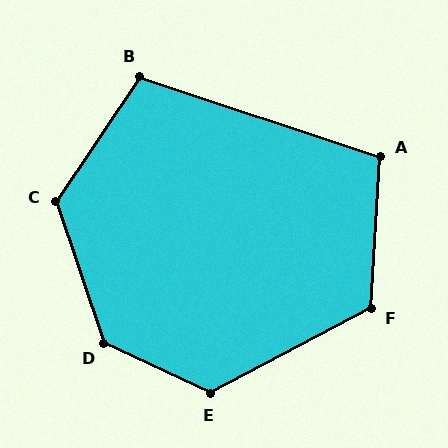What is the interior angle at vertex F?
Approximately 121 degrees (obtuse).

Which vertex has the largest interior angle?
D, at approximately 133 degrees.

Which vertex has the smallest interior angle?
A, at approximately 105 degrees.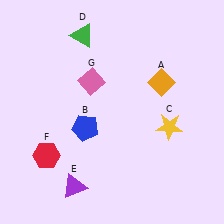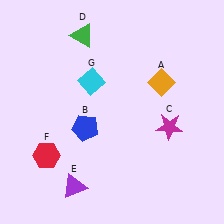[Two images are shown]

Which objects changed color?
C changed from yellow to magenta. G changed from pink to cyan.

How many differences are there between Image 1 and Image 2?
There are 2 differences between the two images.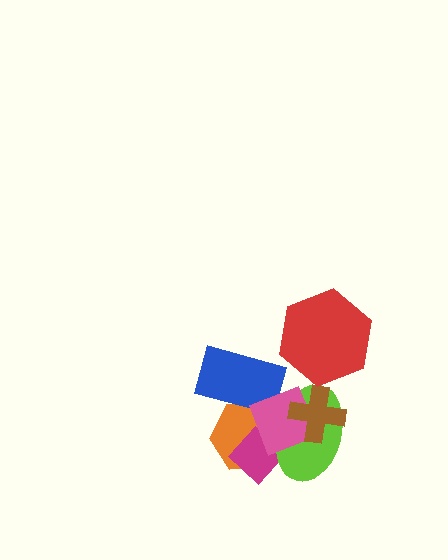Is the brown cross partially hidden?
No, no other shape covers it.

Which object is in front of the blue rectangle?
The pink diamond is in front of the blue rectangle.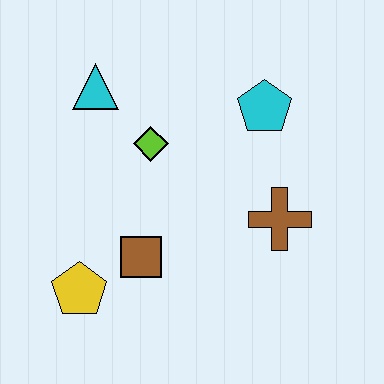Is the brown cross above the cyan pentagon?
No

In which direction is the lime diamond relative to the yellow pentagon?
The lime diamond is above the yellow pentagon.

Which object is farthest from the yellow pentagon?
The cyan pentagon is farthest from the yellow pentagon.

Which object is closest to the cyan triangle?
The lime diamond is closest to the cyan triangle.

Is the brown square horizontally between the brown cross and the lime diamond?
No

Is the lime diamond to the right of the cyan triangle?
Yes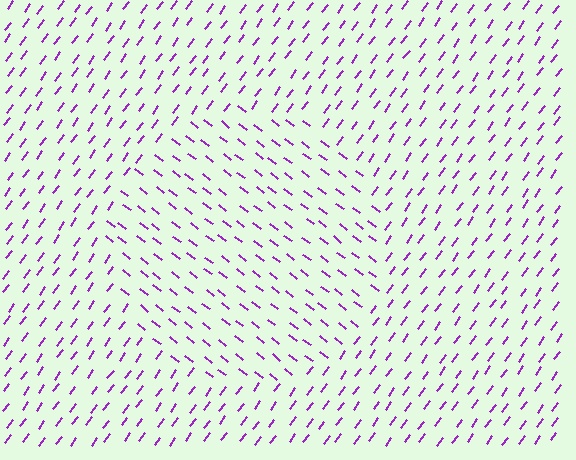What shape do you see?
I see a circle.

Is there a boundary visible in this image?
Yes, there is a texture boundary formed by a change in line orientation.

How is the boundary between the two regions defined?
The boundary is defined purely by a change in line orientation (approximately 89 degrees difference). All lines are the same color and thickness.